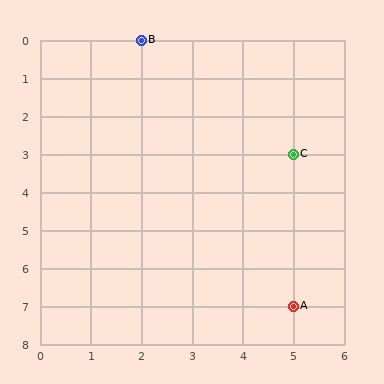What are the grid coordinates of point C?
Point C is at grid coordinates (5, 3).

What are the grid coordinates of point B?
Point B is at grid coordinates (2, 0).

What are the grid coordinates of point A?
Point A is at grid coordinates (5, 7).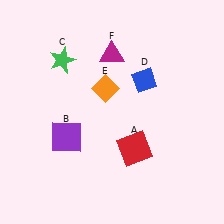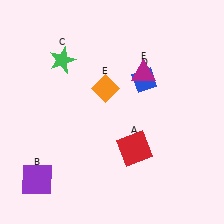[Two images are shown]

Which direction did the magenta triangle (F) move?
The magenta triangle (F) moved right.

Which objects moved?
The objects that moved are: the purple square (B), the magenta triangle (F).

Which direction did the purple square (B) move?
The purple square (B) moved down.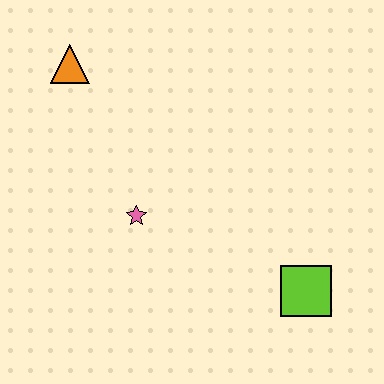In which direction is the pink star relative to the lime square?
The pink star is to the left of the lime square.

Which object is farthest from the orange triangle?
The lime square is farthest from the orange triangle.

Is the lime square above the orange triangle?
No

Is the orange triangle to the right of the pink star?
No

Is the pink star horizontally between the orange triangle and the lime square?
Yes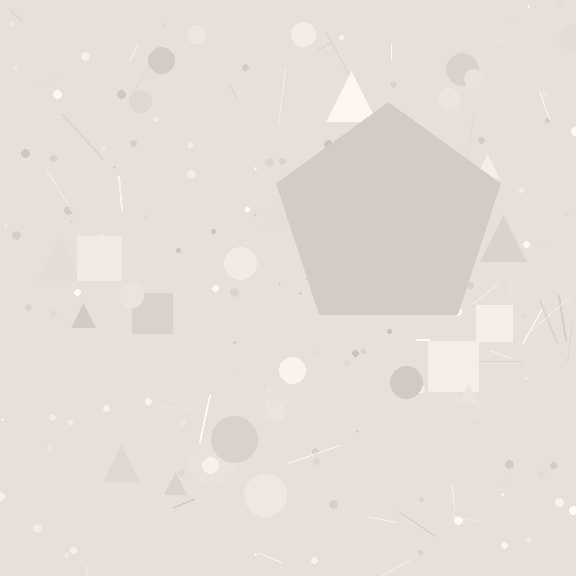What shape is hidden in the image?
A pentagon is hidden in the image.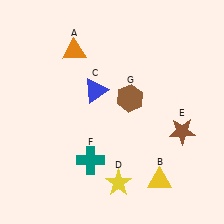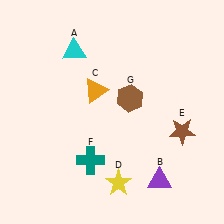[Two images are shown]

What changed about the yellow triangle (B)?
In Image 1, B is yellow. In Image 2, it changed to purple.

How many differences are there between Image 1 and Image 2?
There are 3 differences between the two images.